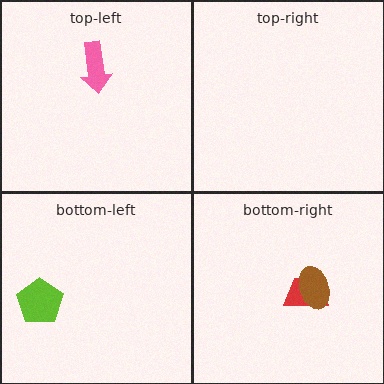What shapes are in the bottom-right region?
The red trapezoid, the brown ellipse.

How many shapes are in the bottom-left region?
1.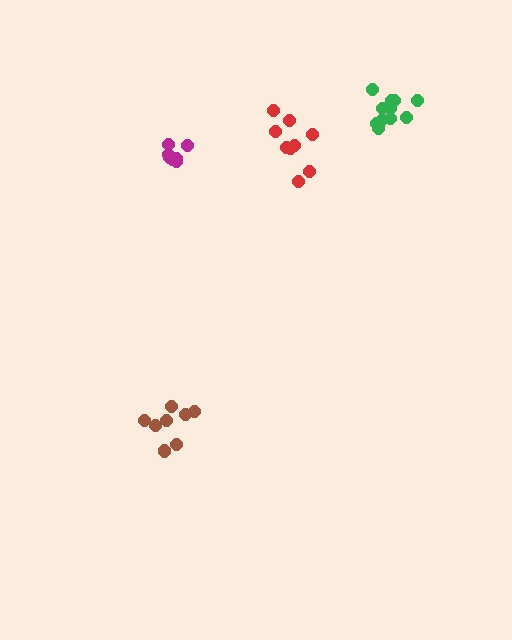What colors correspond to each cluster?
The clusters are colored: red, green, brown, magenta.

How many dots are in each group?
Group 1: 9 dots, Group 2: 11 dots, Group 3: 8 dots, Group 4: 7 dots (35 total).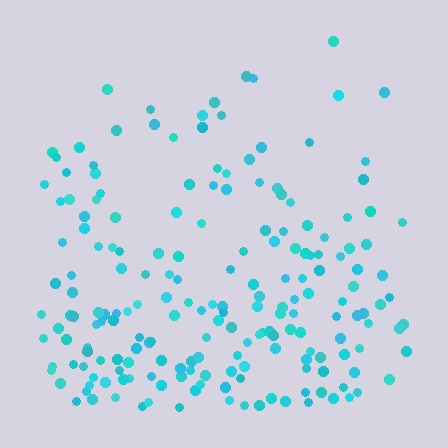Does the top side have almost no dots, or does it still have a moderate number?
Still a moderate number, just noticeably fewer than the bottom.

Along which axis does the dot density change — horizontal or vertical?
Vertical.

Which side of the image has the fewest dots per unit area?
The top.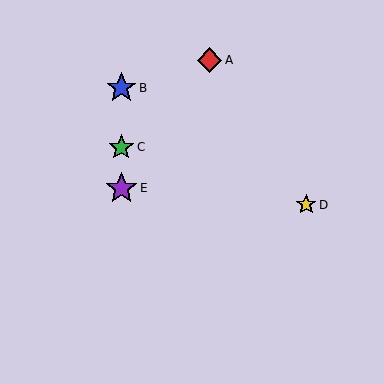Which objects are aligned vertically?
Objects B, C, E are aligned vertically.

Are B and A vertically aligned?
No, B is at x≈121 and A is at x≈209.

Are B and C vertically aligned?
Yes, both are at x≈121.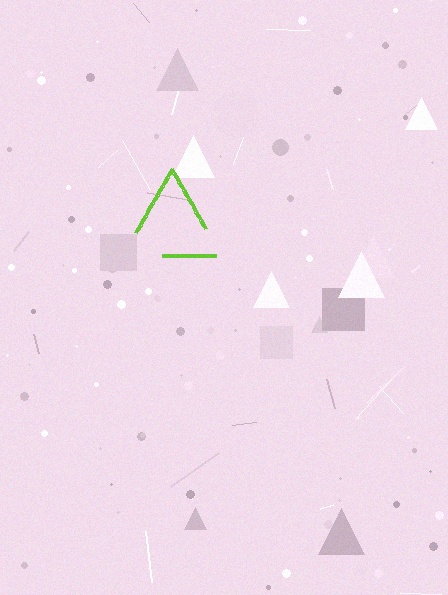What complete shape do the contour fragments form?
The contour fragments form a triangle.